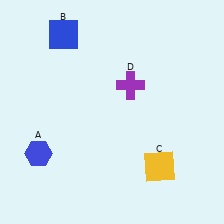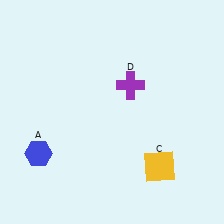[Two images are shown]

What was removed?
The blue square (B) was removed in Image 2.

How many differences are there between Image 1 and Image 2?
There is 1 difference between the two images.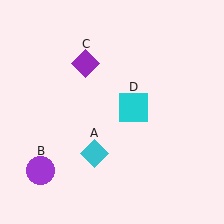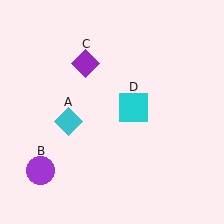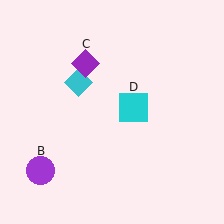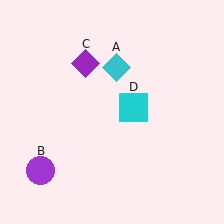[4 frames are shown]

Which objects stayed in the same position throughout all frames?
Purple circle (object B) and purple diamond (object C) and cyan square (object D) remained stationary.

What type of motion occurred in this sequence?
The cyan diamond (object A) rotated clockwise around the center of the scene.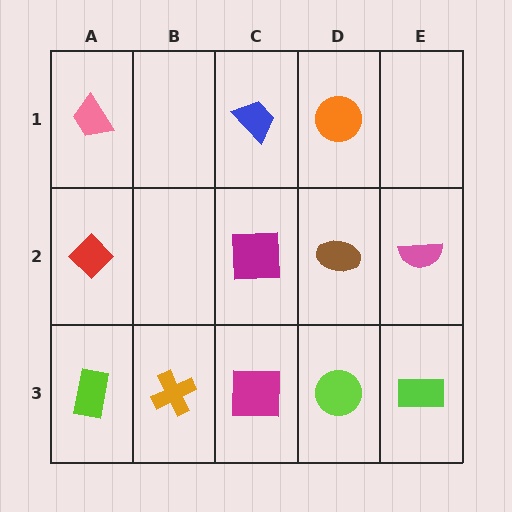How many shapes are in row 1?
3 shapes.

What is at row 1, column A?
A pink trapezoid.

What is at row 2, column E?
A pink semicircle.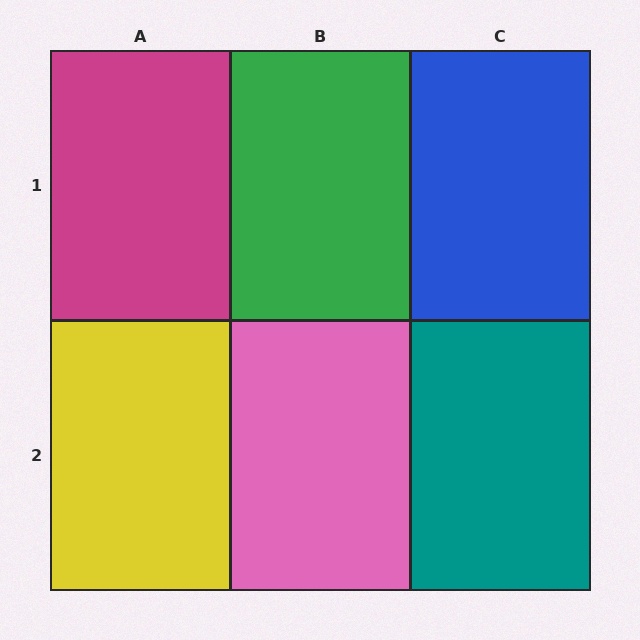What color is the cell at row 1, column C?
Blue.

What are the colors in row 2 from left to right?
Yellow, pink, teal.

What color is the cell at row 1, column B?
Green.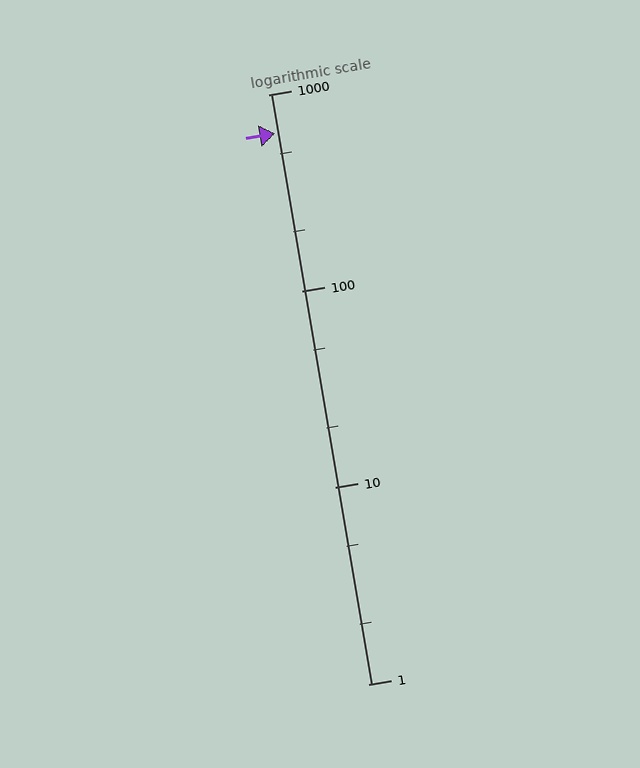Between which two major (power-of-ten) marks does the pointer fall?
The pointer is between 100 and 1000.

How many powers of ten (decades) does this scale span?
The scale spans 3 decades, from 1 to 1000.